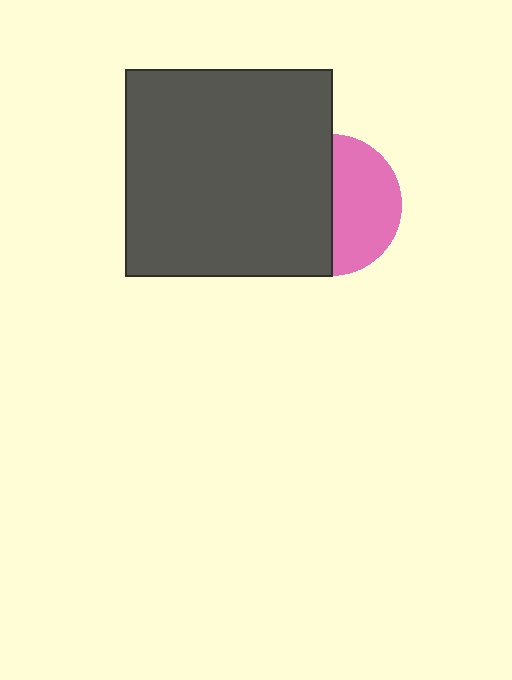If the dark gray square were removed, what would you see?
You would see the complete pink circle.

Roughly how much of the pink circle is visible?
About half of it is visible (roughly 48%).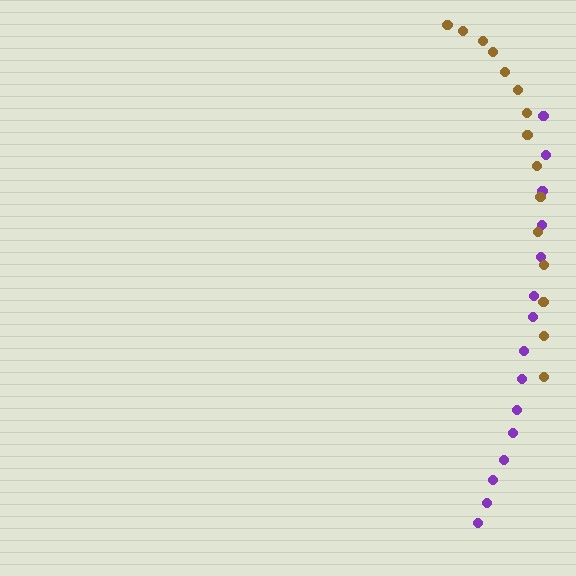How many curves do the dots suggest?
There are 2 distinct paths.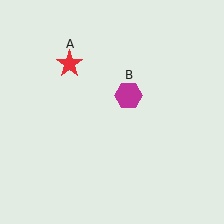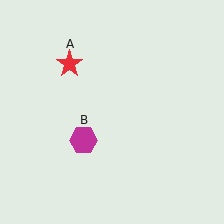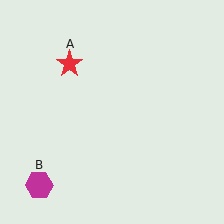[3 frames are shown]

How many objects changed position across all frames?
1 object changed position: magenta hexagon (object B).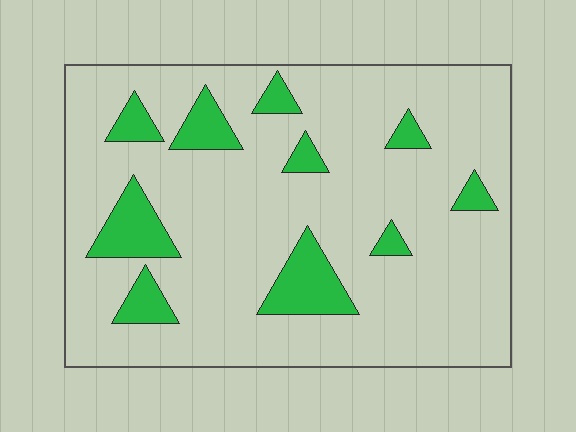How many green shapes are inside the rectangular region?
10.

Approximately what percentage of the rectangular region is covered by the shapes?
Approximately 15%.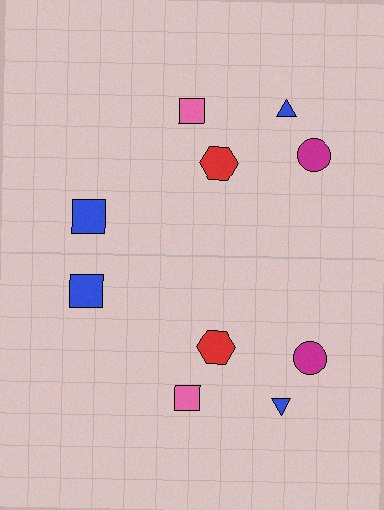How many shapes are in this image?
There are 10 shapes in this image.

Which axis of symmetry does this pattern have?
The pattern has a horizontal axis of symmetry running through the center of the image.